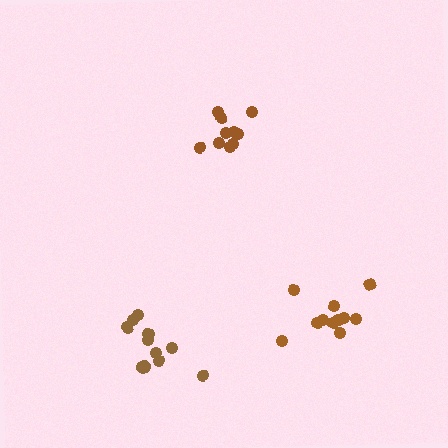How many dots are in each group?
Group 1: 11 dots, Group 2: 10 dots, Group 3: 11 dots (32 total).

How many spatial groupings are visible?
There are 3 spatial groupings.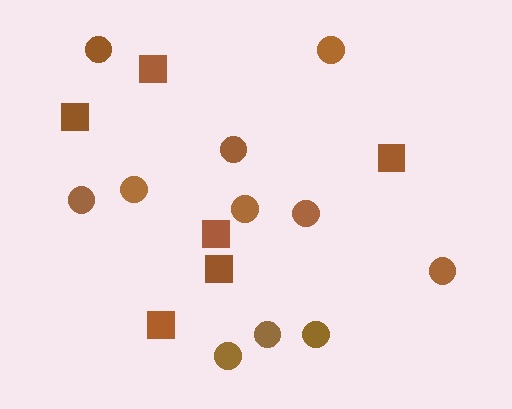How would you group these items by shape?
There are 2 groups: one group of circles (11) and one group of squares (6).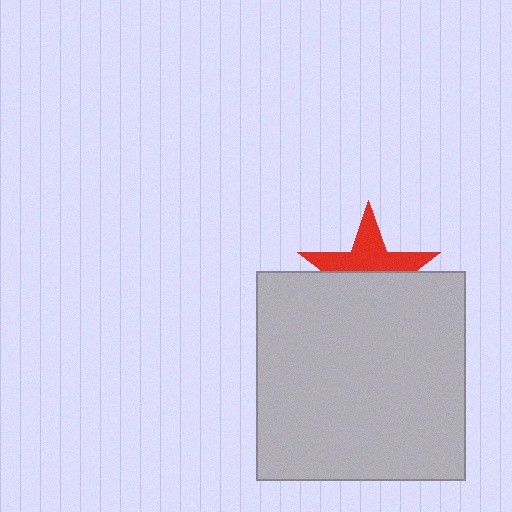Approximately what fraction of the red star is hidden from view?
Roughly 51% of the red star is hidden behind the light gray square.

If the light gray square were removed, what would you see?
You would see the complete red star.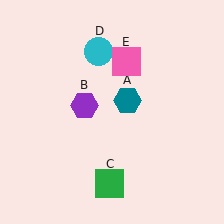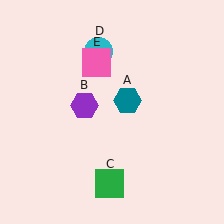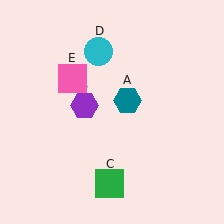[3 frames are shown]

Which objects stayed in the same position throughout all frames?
Teal hexagon (object A) and purple hexagon (object B) and green square (object C) and cyan circle (object D) remained stationary.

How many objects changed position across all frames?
1 object changed position: pink square (object E).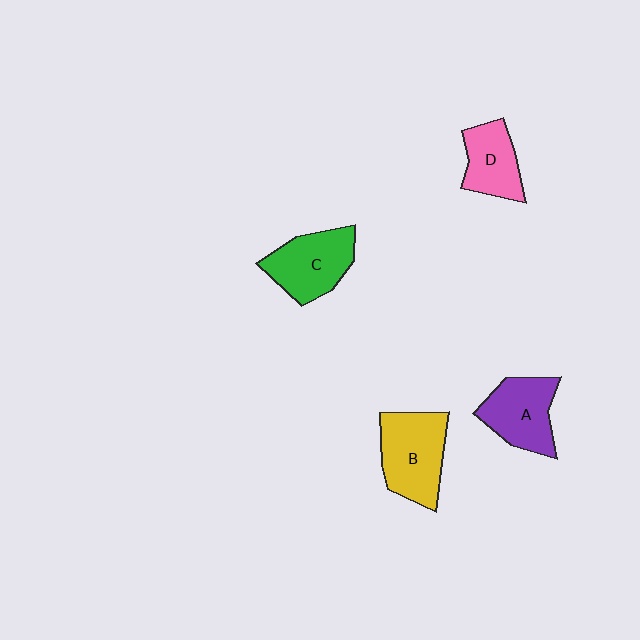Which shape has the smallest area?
Shape D (pink).